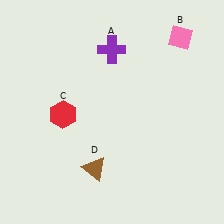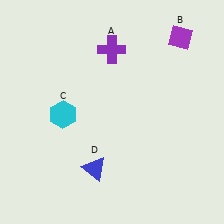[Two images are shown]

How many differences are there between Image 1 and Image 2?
There are 3 differences between the two images.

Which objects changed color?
B changed from pink to purple. C changed from red to cyan. D changed from brown to blue.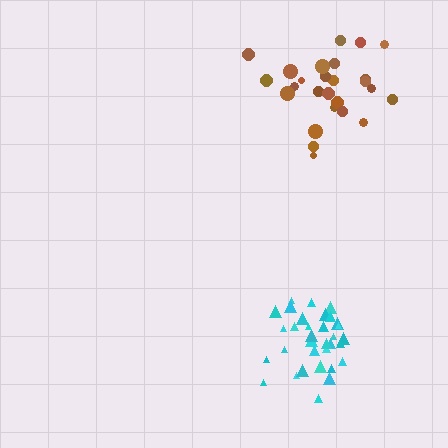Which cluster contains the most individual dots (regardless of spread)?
Cyan (33).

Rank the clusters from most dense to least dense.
cyan, brown.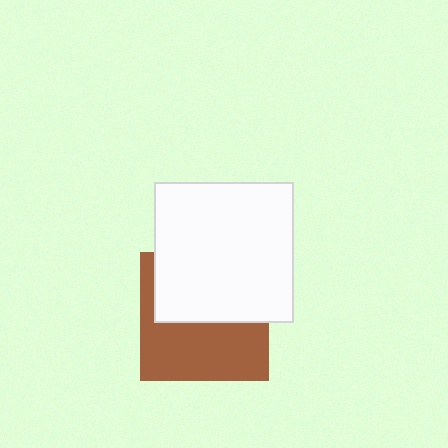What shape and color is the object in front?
The object in front is a white square.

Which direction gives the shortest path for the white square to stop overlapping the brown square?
Moving up gives the shortest separation.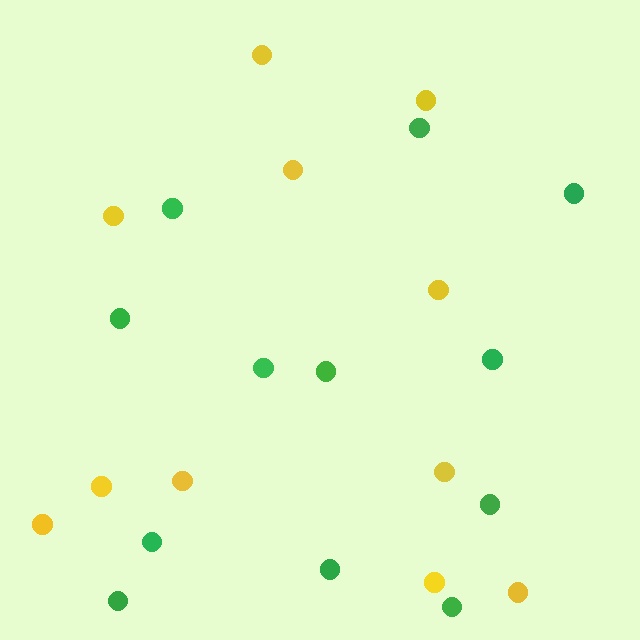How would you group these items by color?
There are 2 groups: one group of yellow circles (11) and one group of green circles (12).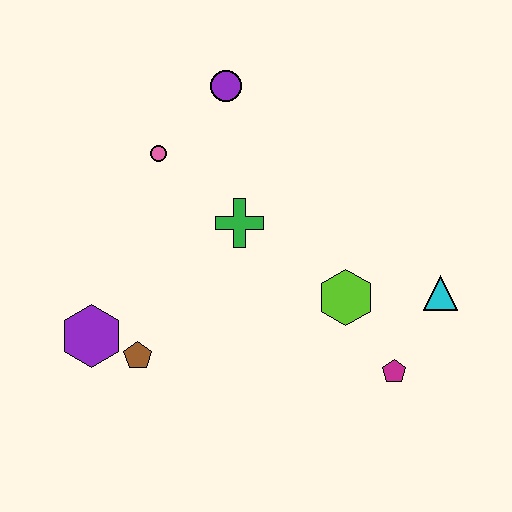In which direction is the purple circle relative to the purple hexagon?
The purple circle is above the purple hexagon.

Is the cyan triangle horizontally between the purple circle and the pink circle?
No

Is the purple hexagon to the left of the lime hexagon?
Yes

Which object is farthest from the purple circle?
The magenta pentagon is farthest from the purple circle.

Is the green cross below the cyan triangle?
No